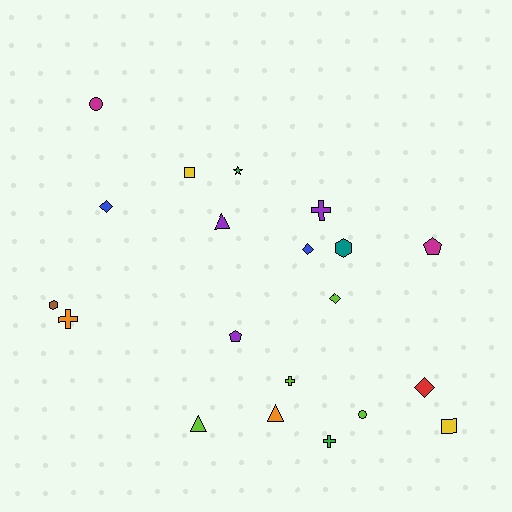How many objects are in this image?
There are 20 objects.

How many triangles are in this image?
There are 3 triangles.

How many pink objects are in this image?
There are no pink objects.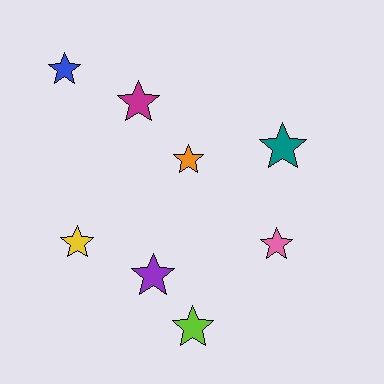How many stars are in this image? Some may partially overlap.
There are 8 stars.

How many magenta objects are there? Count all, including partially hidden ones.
There is 1 magenta object.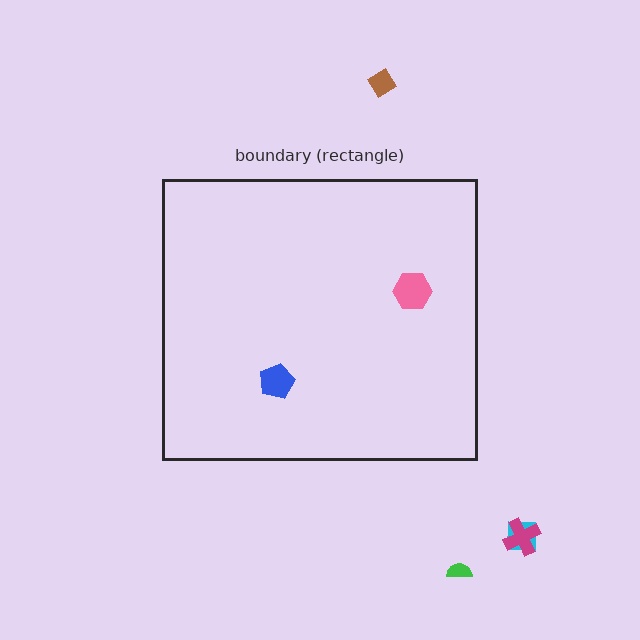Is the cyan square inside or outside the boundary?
Outside.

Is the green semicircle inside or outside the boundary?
Outside.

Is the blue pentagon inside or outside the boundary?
Inside.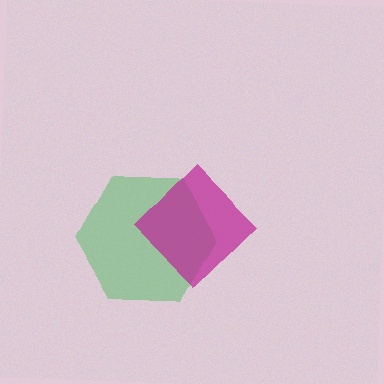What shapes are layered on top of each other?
The layered shapes are: a green hexagon, a magenta diamond.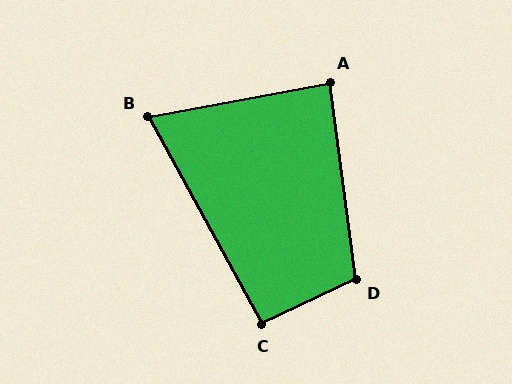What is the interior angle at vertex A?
Approximately 87 degrees (approximately right).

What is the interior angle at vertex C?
Approximately 93 degrees (approximately right).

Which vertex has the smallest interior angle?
B, at approximately 72 degrees.